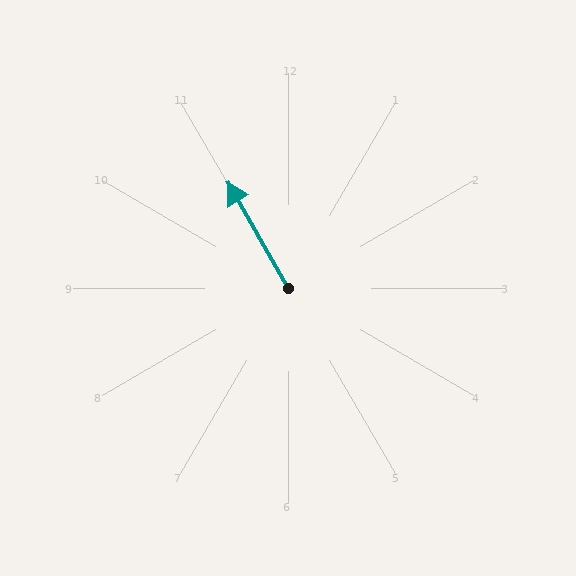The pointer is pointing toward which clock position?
Roughly 11 o'clock.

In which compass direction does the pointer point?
Northwest.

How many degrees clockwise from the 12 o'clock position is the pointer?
Approximately 330 degrees.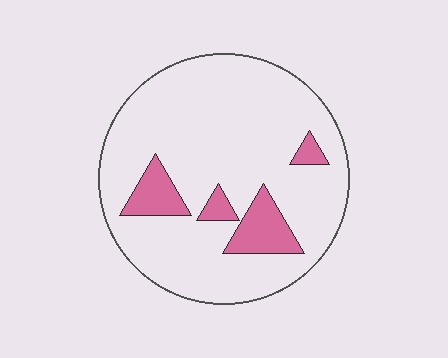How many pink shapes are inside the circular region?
4.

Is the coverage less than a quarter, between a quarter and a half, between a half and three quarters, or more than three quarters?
Less than a quarter.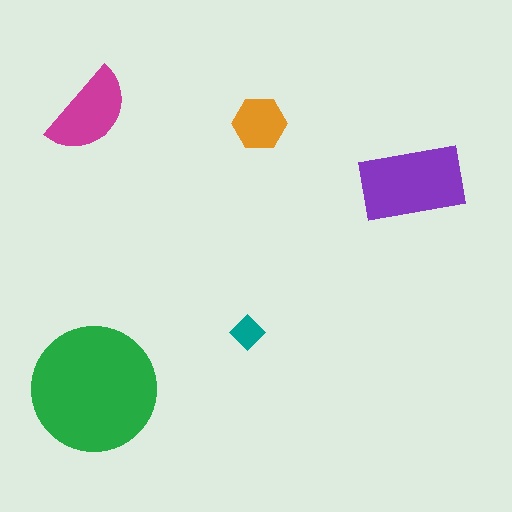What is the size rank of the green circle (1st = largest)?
1st.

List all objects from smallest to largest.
The teal diamond, the orange hexagon, the magenta semicircle, the purple rectangle, the green circle.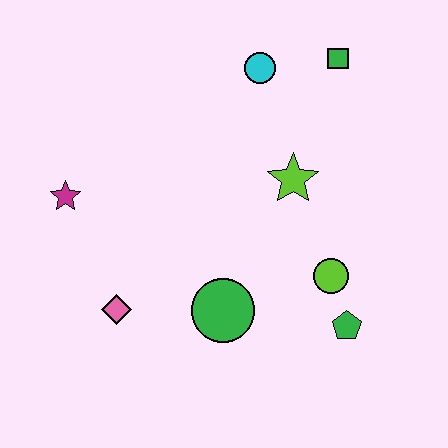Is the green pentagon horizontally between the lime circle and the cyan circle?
No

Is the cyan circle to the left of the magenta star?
No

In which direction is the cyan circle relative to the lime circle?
The cyan circle is above the lime circle.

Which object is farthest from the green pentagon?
The magenta star is farthest from the green pentagon.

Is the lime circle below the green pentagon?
No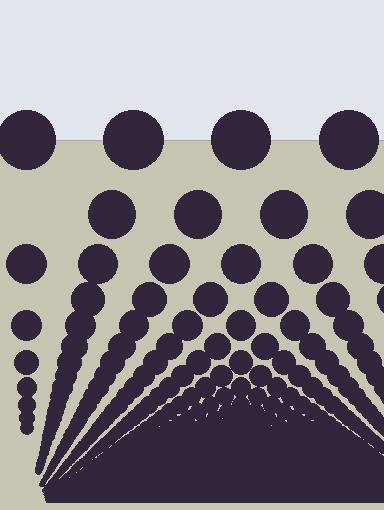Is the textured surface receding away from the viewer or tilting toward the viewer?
The surface appears to tilt toward the viewer. Texture elements get larger and sparser toward the top.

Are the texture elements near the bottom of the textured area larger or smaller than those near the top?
Smaller. The gradient is inverted — elements near the bottom are smaller and denser.